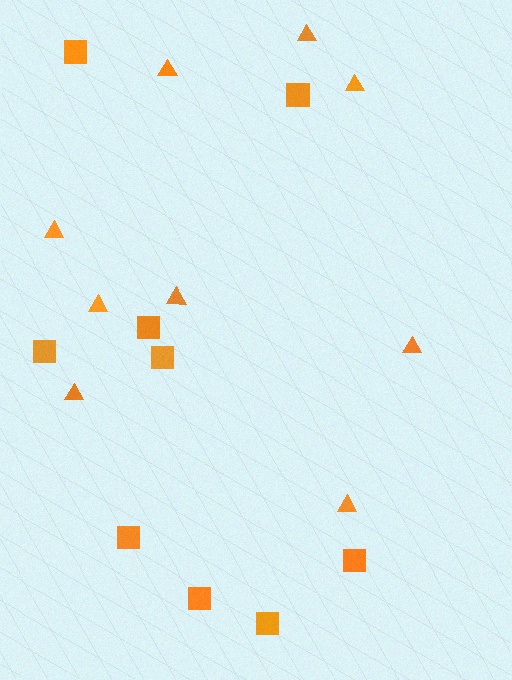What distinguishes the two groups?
There are 2 groups: one group of squares (9) and one group of triangles (9).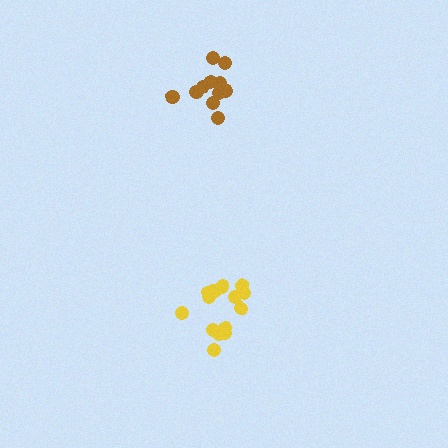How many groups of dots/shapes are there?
There are 2 groups.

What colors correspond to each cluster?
The clusters are colored: yellow, brown.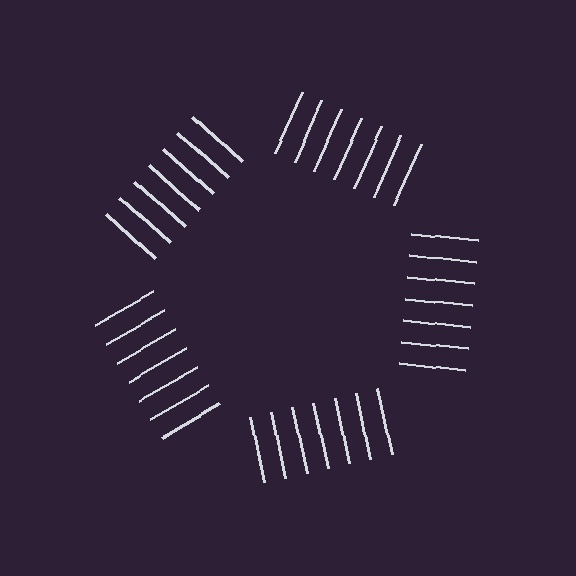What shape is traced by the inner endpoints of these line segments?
An illusory pentagon — the line segments terminate on its edges but no continuous stroke is drawn.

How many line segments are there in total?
35 — 7 along each of the 5 edges.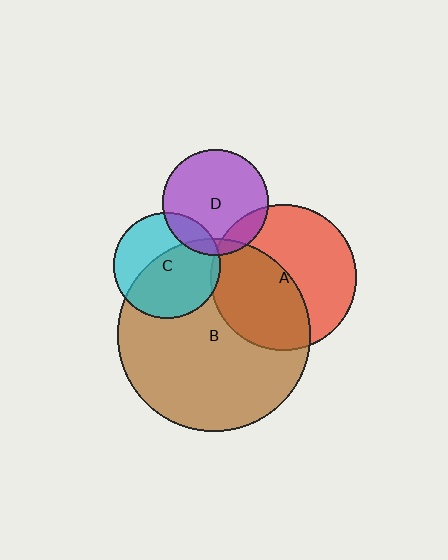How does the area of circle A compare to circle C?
Approximately 1.9 times.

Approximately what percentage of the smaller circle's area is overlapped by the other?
Approximately 45%.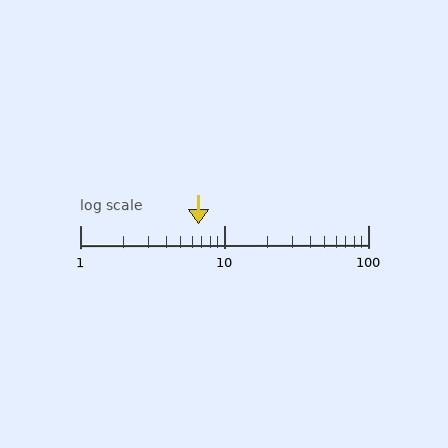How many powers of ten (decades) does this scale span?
The scale spans 2 decades, from 1 to 100.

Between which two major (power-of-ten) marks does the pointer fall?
The pointer is between 1 and 10.